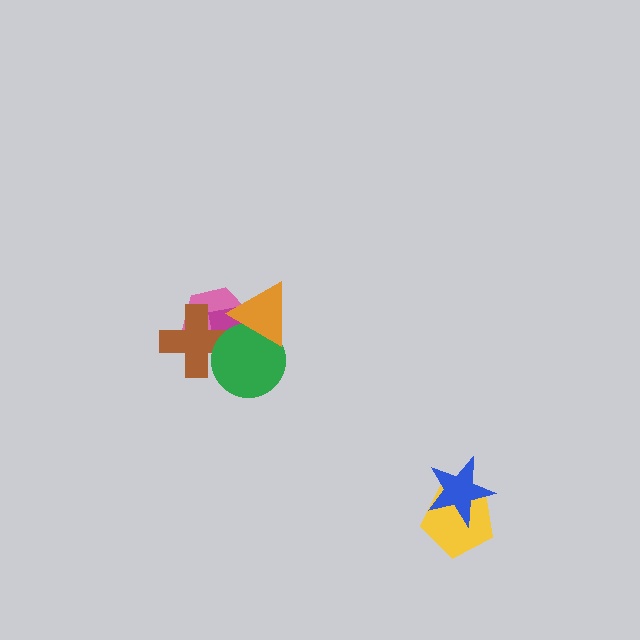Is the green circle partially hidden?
Yes, it is partially covered by another shape.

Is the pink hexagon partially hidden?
Yes, it is partially covered by another shape.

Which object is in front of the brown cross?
The green circle is in front of the brown cross.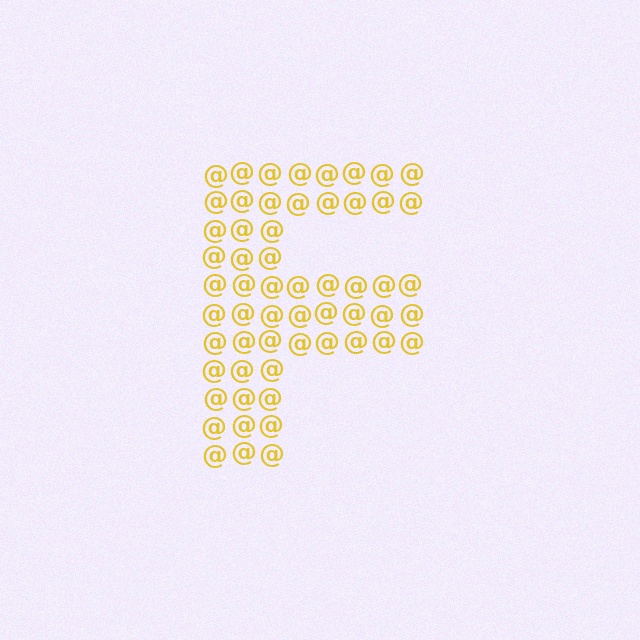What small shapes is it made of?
It is made of small at signs.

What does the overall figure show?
The overall figure shows the letter F.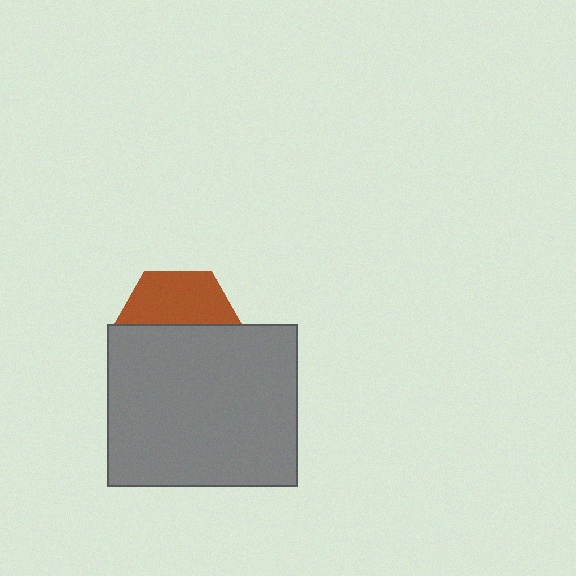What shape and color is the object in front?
The object in front is a gray rectangle.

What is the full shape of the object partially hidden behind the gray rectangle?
The partially hidden object is a brown hexagon.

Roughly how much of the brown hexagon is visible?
A small part of it is visible (roughly 43%).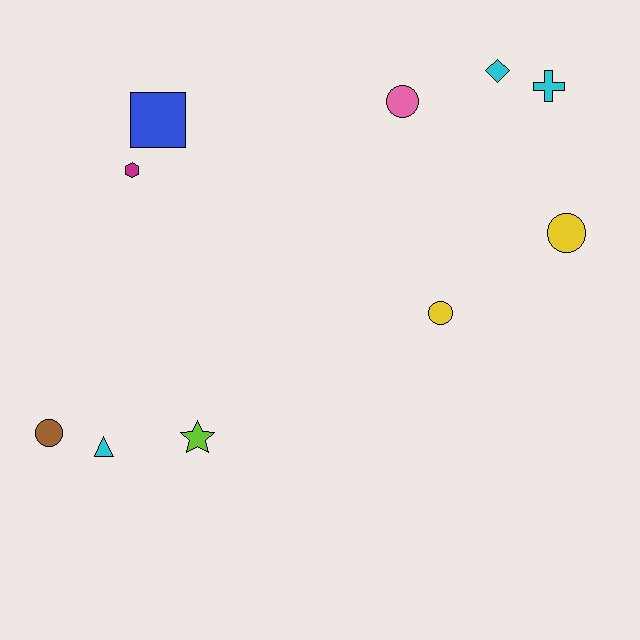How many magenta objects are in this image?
There is 1 magenta object.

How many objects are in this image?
There are 10 objects.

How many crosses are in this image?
There is 1 cross.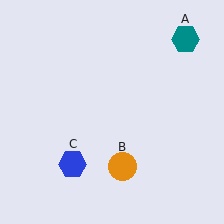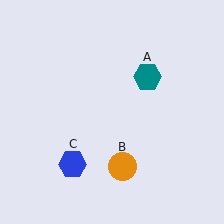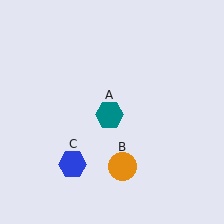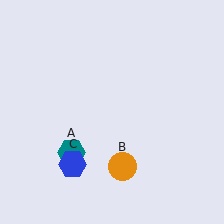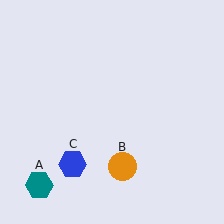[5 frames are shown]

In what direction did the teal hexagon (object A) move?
The teal hexagon (object A) moved down and to the left.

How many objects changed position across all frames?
1 object changed position: teal hexagon (object A).